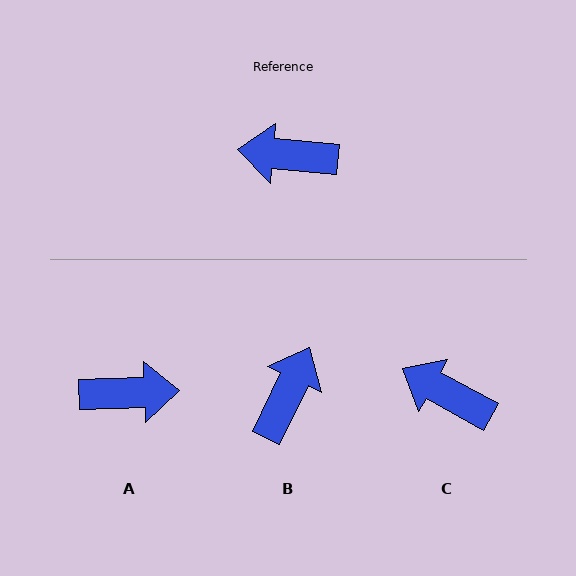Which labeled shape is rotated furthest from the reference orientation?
A, about 172 degrees away.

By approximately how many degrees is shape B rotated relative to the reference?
Approximately 110 degrees clockwise.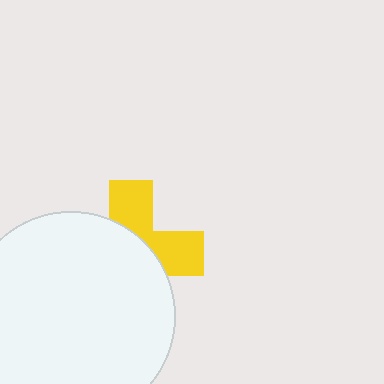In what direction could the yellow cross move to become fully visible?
The yellow cross could move toward the upper-right. That would shift it out from behind the white circle entirely.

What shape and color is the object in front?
The object in front is a white circle.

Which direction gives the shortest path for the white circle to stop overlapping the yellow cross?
Moving toward the lower-left gives the shortest separation.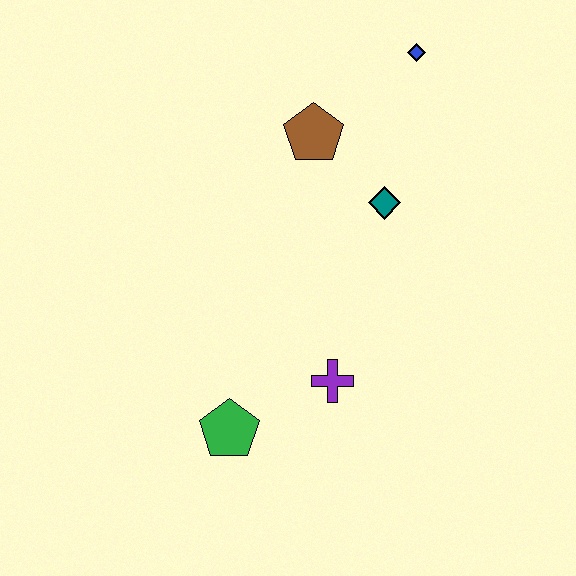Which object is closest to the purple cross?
The green pentagon is closest to the purple cross.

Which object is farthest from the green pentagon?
The blue diamond is farthest from the green pentagon.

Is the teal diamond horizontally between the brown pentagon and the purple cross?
No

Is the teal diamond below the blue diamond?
Yes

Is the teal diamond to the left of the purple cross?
No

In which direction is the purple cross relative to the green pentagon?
The purple cross is to the right of the green pentagon.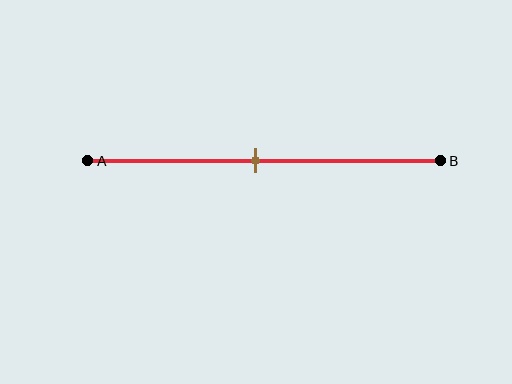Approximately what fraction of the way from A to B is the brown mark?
The brown mark is approximately 50% of the way from A to B.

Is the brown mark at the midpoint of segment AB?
Yes, the mark is approximately at the midpoint.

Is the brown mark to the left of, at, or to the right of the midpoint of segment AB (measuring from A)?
The brown mark is approximately at the midpoint of segment AB.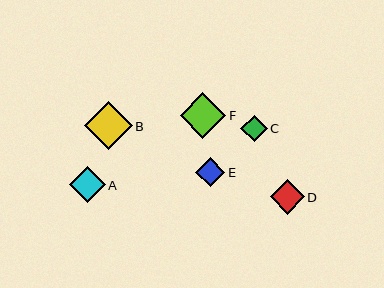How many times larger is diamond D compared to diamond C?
Diamond D is approximately 1.3 times the size of diamond C.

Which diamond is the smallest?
Diamond C is the smallest with a size of approximately 27 pixels.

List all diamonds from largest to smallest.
From largest to smallest: B, F, A, D, E, C.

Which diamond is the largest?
Diamond B is the largest with a size of approximately 48 pixels.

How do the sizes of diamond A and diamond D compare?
Diamond A and diamond D are approximately the same size.